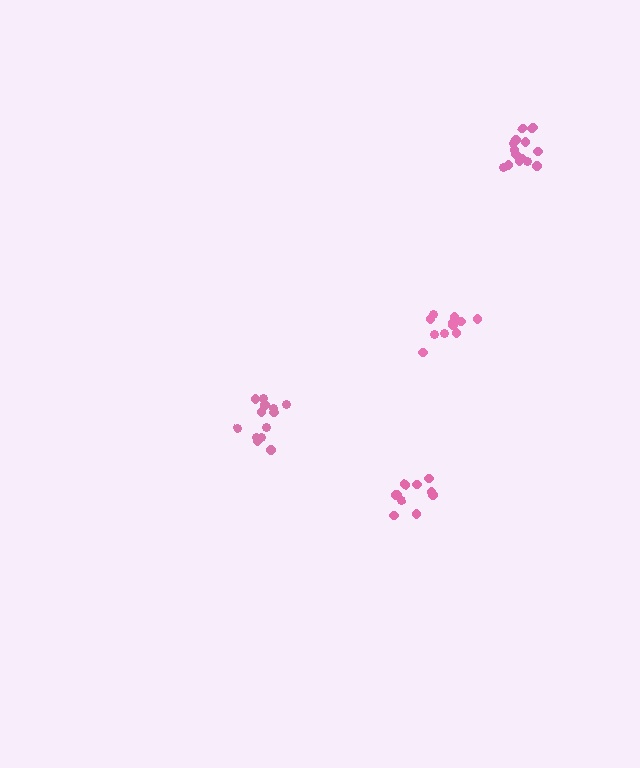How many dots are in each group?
Group 1: 10 dots, Group 2: 13 dots, Group 3: 11 dots, Group 4: 14 dots (48 total).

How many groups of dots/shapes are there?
There are 4 groups.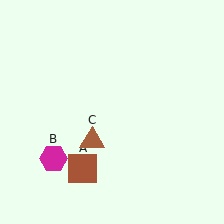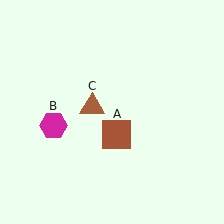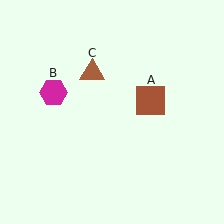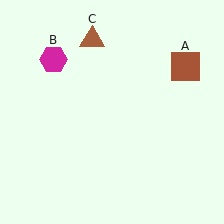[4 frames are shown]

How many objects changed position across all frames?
3 objects changed position: brown square (object A), magenta hexagon (object B), brown triangle (object C).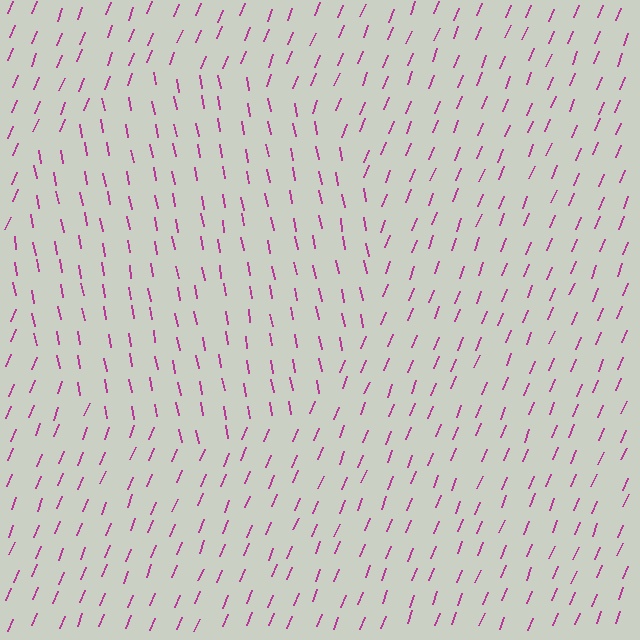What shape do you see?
I see a circle.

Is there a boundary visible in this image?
Yes, there is a texture boundary formed by a change in line orientation.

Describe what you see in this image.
The image is filled with small magenta line segments. A circle region in the image has lines oriented differently from the surrounding lines, creating a visible texture boundary.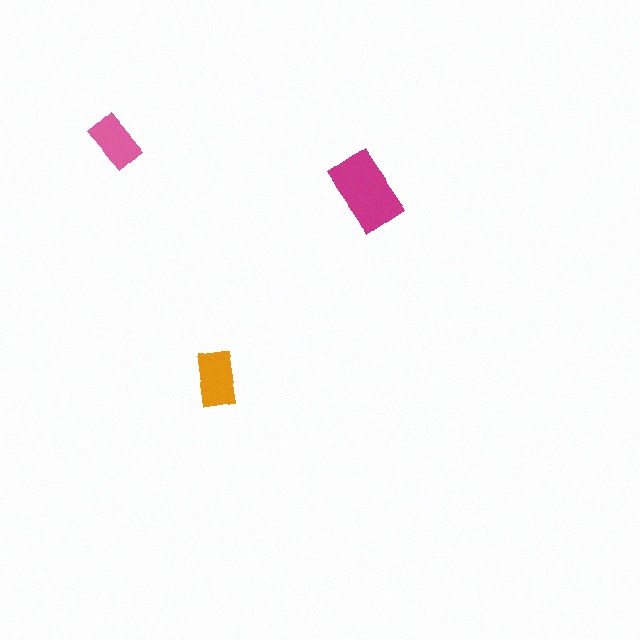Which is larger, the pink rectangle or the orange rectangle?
The orange one.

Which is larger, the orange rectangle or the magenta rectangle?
The magenta one.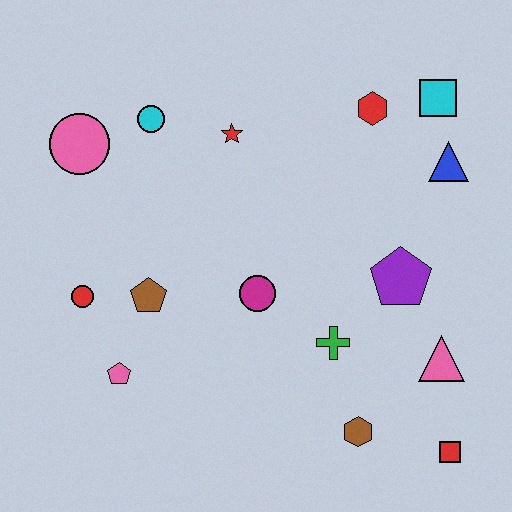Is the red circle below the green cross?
No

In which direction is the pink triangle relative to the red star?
The pink triangle is below the red star.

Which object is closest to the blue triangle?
The cyan square is closest to the blue triangle.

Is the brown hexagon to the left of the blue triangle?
Yes